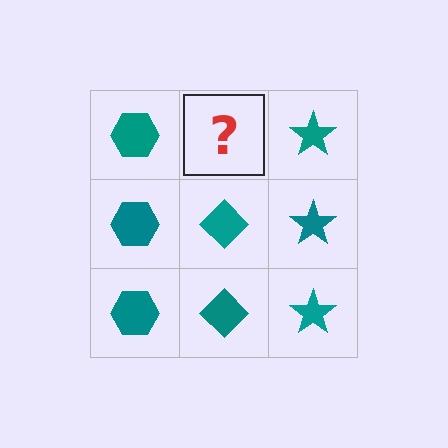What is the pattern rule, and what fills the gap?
The rule is that each column has a consistent shape. The gap should be filled with a teal diamond.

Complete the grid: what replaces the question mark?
The question mark should be replaced with a teal diamond.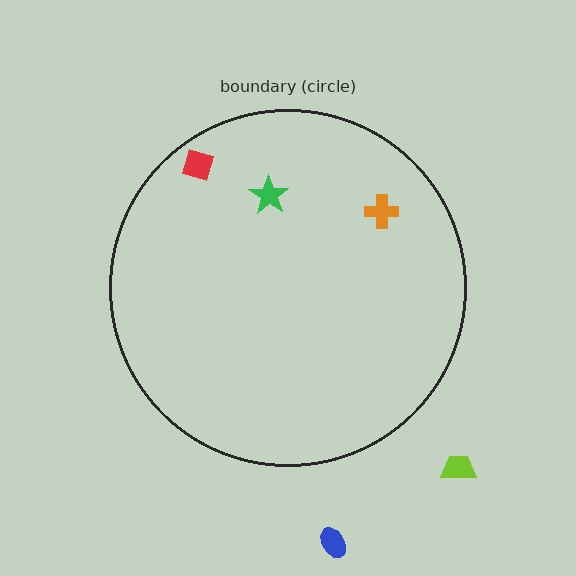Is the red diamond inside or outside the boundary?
Inside.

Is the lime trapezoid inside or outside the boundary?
Outside.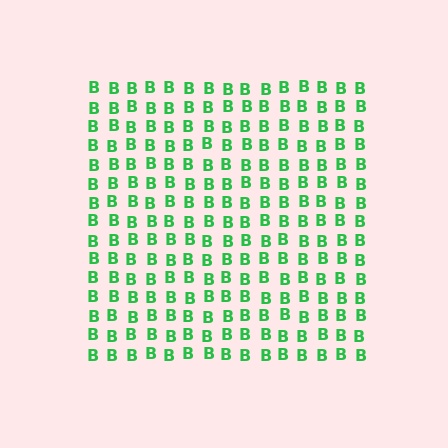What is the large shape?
The large shape is a square.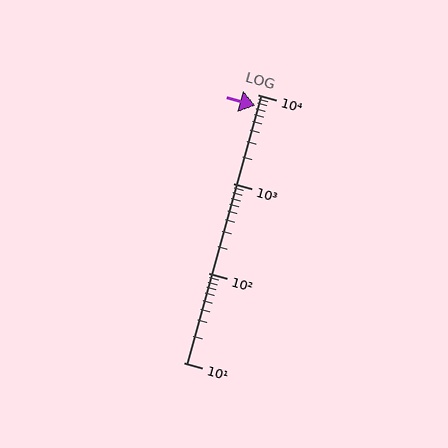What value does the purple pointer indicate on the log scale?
The pointer indicates approximately 7600.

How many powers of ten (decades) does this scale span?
The scale spans 3 decades, from 10 to 10000.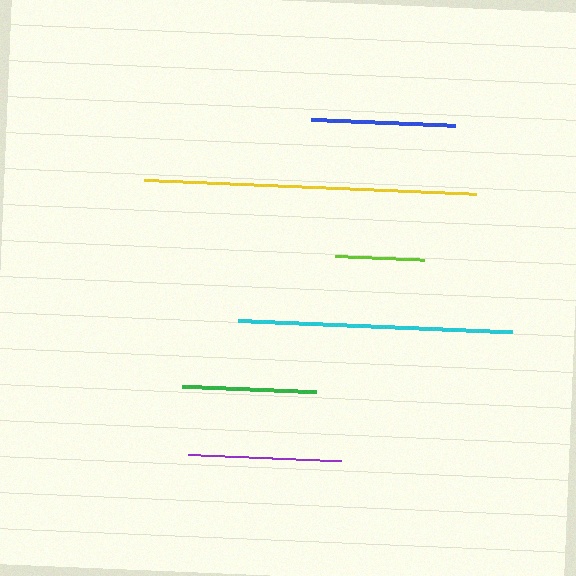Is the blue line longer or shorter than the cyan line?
The cyan line is longer than the blue line.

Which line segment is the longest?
The yellow line is the longest at approximately 332 pixels.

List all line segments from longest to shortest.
From longest to shortest: yellow, cyan, purple, blue, green, lime.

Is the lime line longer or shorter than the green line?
The green line is longer than the lime line.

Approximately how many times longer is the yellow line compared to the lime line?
The yellow line is approximately 3.8 times the length of the lime line.